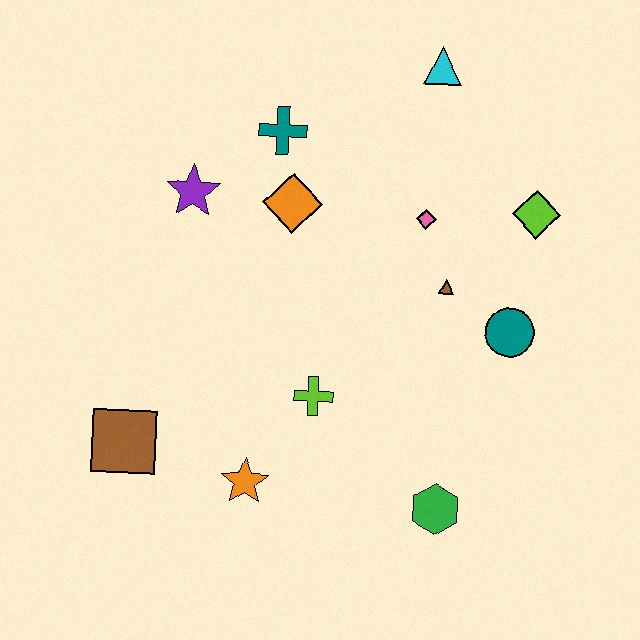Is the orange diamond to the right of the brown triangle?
No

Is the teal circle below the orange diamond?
Yes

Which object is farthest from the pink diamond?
The brown square is farthest from the pink diamond.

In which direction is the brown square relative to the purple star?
The brown square is below the purple star.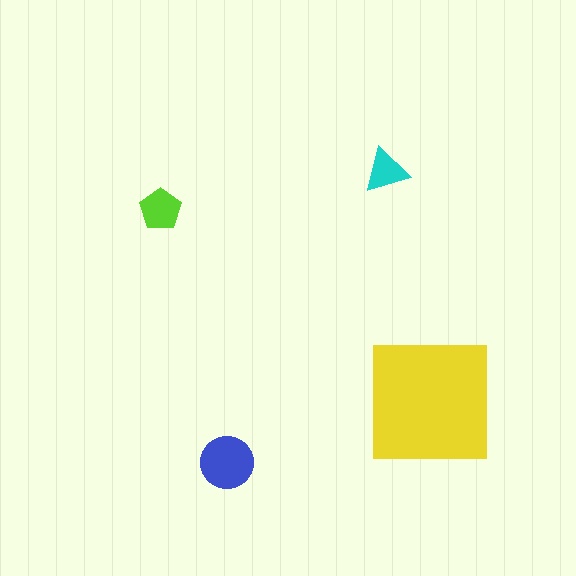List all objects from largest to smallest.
The yellow square, the blue circle, the lime pentagon, the cyan triangle.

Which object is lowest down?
The blue circle is bottommost.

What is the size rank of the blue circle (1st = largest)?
2nd.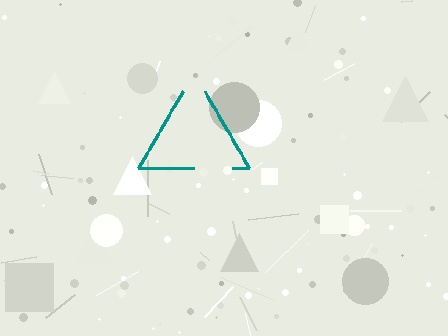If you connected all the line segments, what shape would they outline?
They would outline a triangle.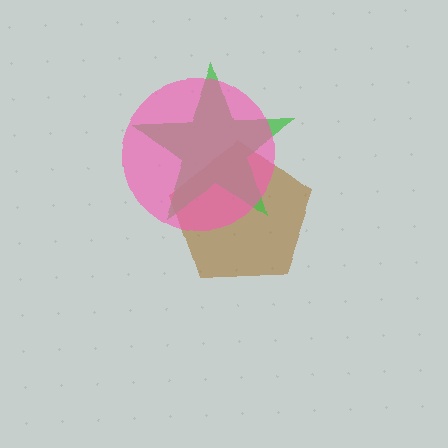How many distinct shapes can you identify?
There are 3 distinct shapes: a brown pentagon, a green star, a pink circle.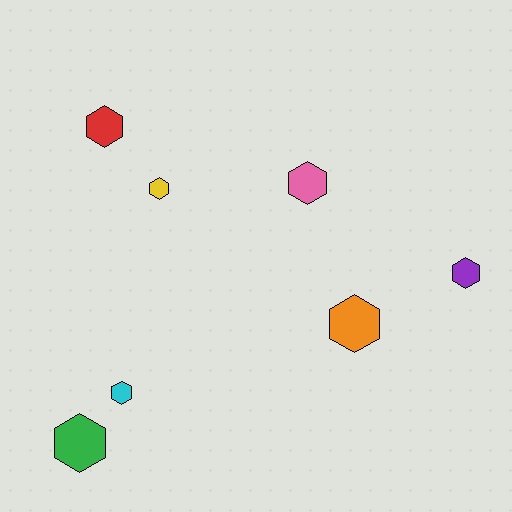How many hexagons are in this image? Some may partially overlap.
There are 7 hexagons.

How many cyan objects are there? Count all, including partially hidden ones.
There is 1 cyan object.